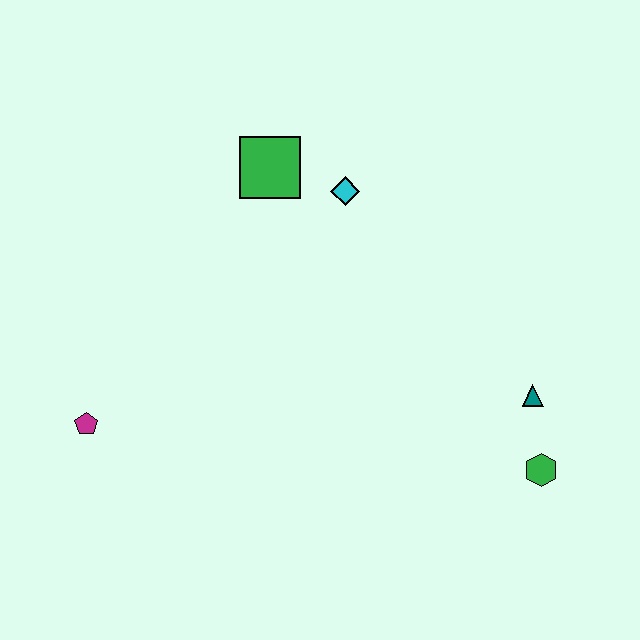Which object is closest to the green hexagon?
The teal triangle is closest to the green hexagon.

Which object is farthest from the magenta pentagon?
The green hexagon is farthest from the magenta pentagon.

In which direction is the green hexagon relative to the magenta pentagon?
The green hexagon is to the right of the magenta pentagon.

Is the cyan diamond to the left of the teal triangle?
Yes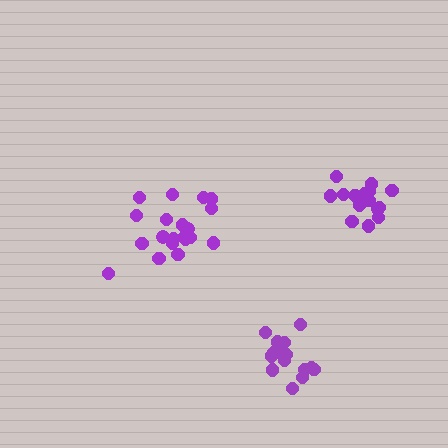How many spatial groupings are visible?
There are 3 spatial groupings.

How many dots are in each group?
Group 1: 15 dots, Group 2: 20 dots, Group 3: 15 dots (50 total).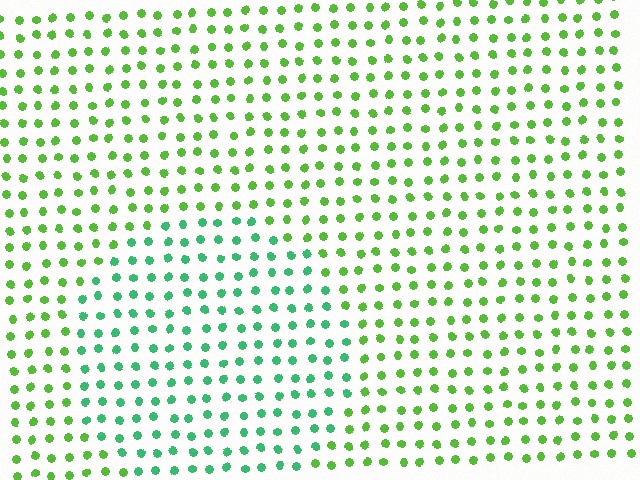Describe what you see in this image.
The image is filled with small lime elements in a uniform arrangement. A circle-shaped region is visible where the elements are tinted to a slightly different hue, forming a subtle color boundary.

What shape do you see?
I see a circle.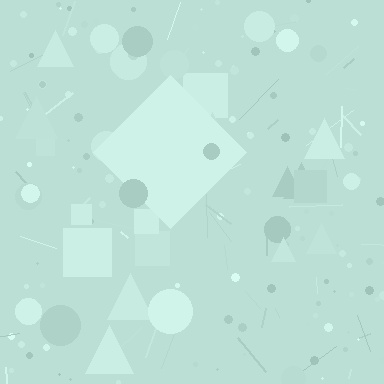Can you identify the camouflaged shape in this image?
The camouflaged shape is a diamond.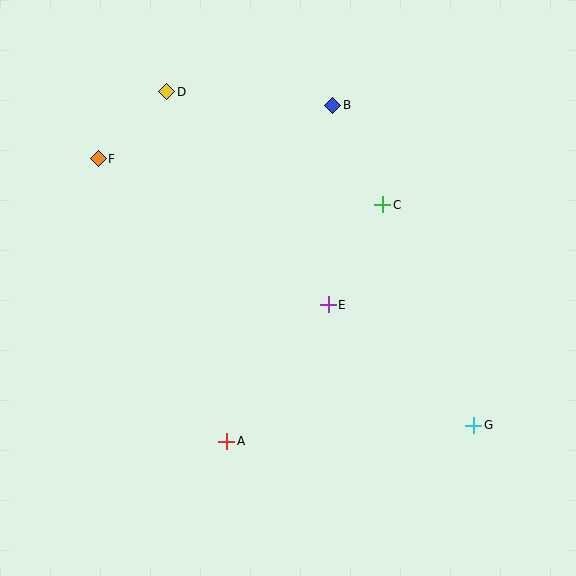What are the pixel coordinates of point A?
Point A is at (227, 441).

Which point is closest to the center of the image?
Point E at (328, 305) is closest to the center.